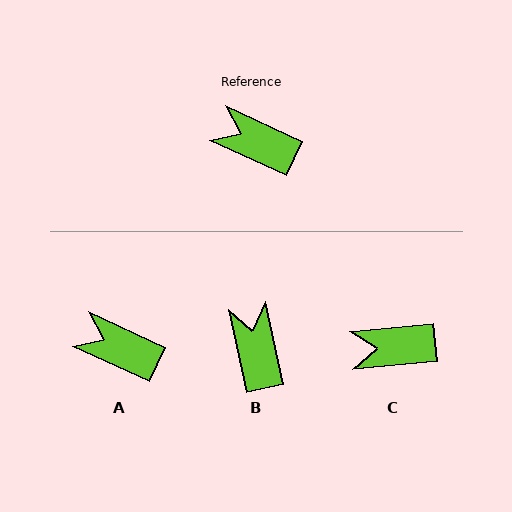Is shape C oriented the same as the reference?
No, it is off by about 30 degrees.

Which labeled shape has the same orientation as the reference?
A.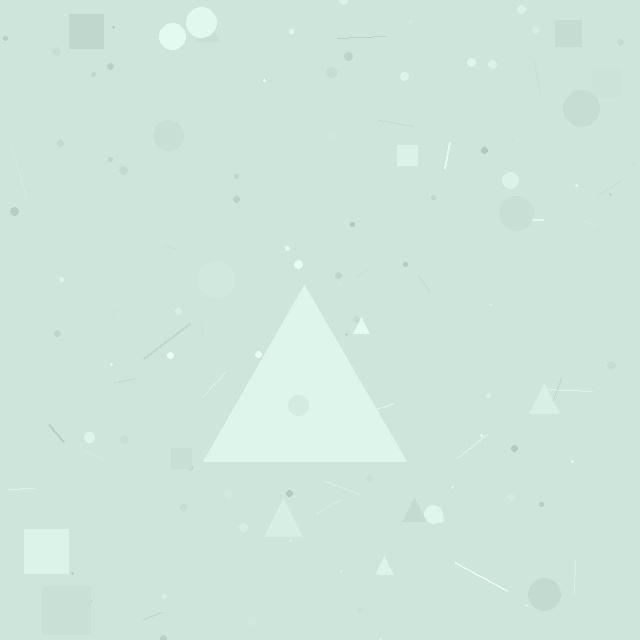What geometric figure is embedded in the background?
A triangle is embedded in the background.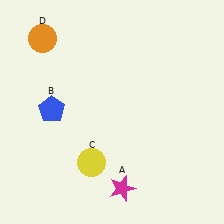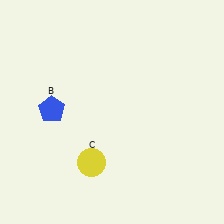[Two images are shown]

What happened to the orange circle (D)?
The orange circle (D) was removed in Image 2. It was in the top-left area of Image 1.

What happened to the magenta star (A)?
The magenta star (A) was removed in Image 2. It was in the bottom-right area of Image 1.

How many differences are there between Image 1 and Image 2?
There are 2 differences between the two images.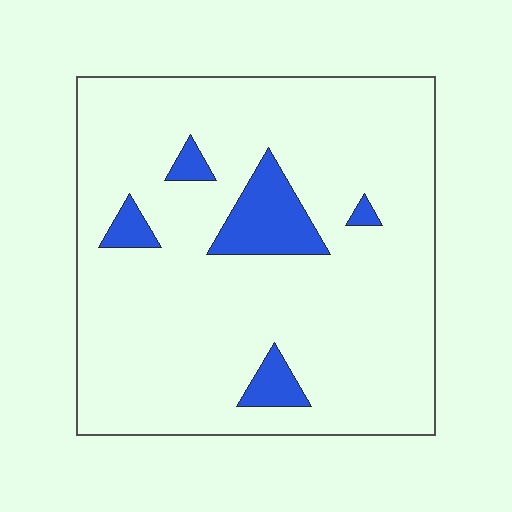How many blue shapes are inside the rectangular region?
5.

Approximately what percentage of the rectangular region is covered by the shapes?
Approximately 10%.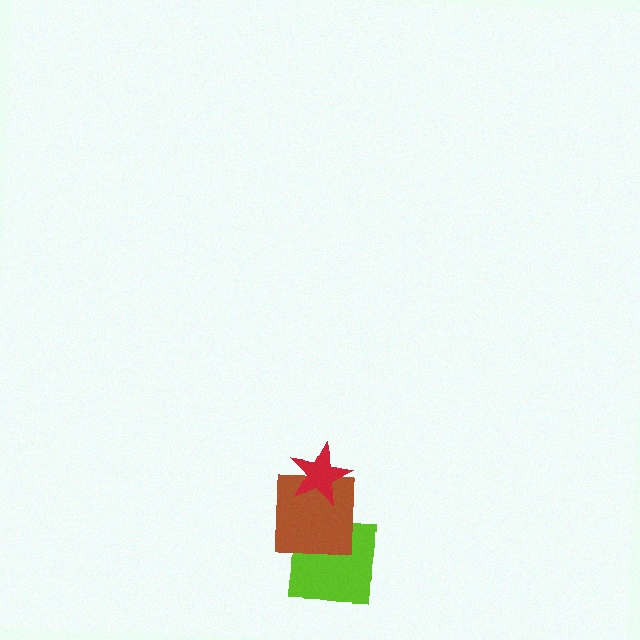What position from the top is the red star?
The red star is 1st from the top.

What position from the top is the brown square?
The brown square is 2nd from the top.